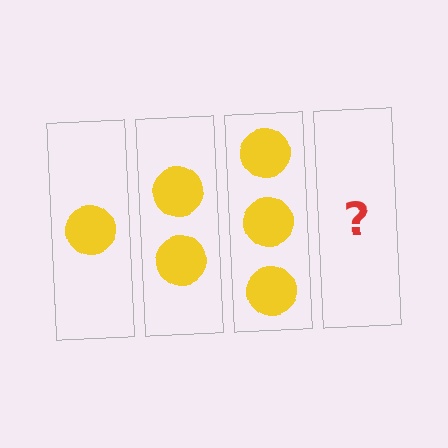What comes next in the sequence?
The next element should be 4 circles.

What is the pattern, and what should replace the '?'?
The pattern is that each step adds one more circle. The '?' should be 4 circles.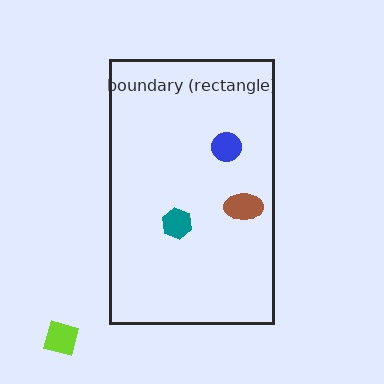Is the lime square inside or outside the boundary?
Outside.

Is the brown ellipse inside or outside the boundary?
Inside.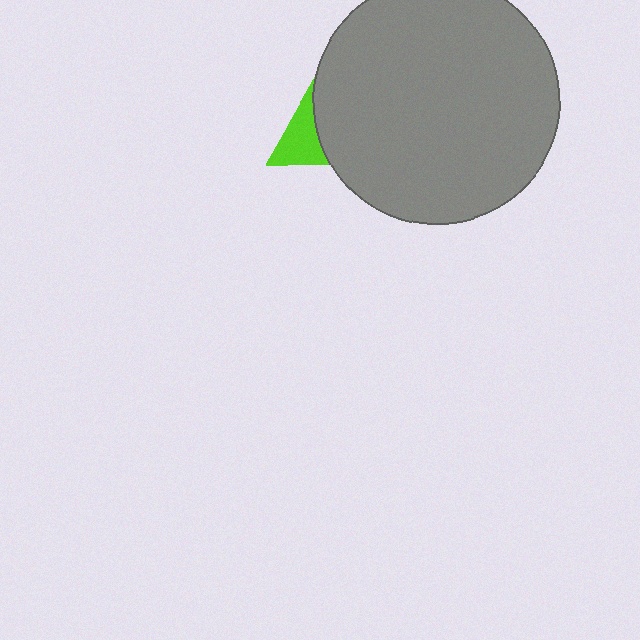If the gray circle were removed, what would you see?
You would see the complete lime triangle.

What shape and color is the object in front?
The object in front is a gray circle.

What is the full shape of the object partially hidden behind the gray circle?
The partially hidden object is a lime triangle.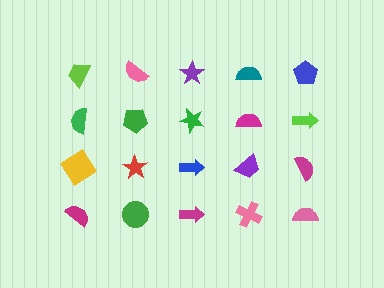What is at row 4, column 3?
A magenta arrow.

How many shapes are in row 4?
5 shapes.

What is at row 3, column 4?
A purple trapezoid.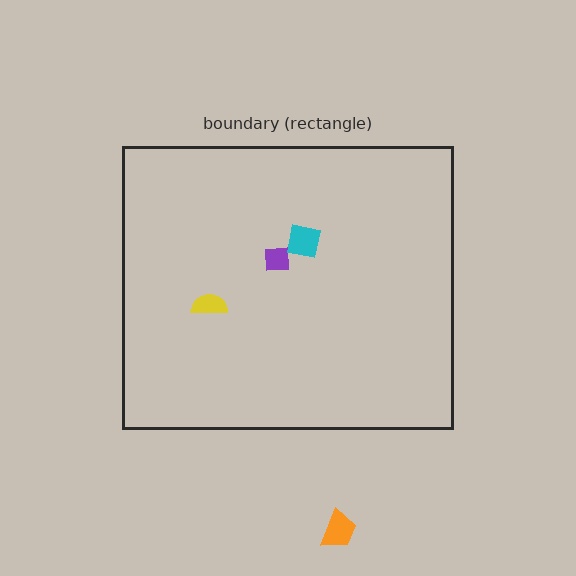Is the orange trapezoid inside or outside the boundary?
Outside.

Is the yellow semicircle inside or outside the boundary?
Inside.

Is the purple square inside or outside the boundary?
Inside.